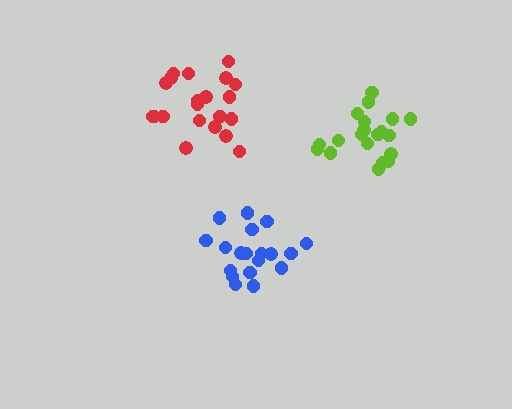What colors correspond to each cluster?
The clusters are colored: red, blue, lime.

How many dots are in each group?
Group 1: 21 dots, Group 2: 20 dots, Group 3: 20 dots (61 total).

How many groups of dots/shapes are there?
There are 3 groups.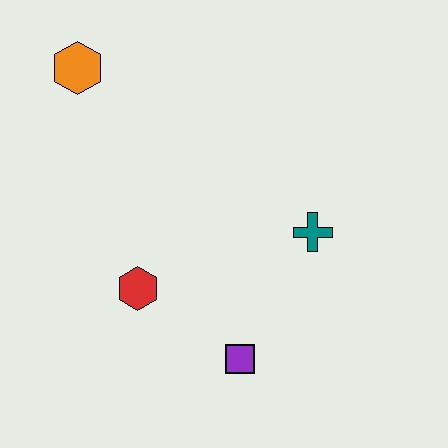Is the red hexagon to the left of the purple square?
Yes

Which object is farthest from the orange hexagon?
The purple square is farthest from the orange hexagon.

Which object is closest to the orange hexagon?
The red hexagon is closest to the orange hexagon.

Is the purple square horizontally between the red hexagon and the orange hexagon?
No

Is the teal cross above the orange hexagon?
No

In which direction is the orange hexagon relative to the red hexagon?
The orange hexagon is above the red hexagon.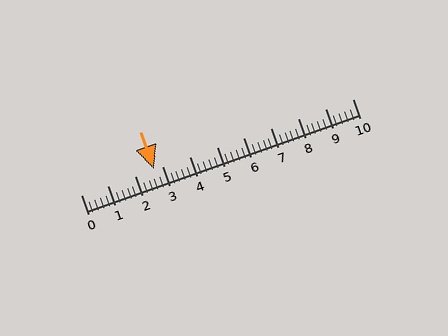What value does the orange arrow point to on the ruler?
The orange arrow points to approximately 2.7.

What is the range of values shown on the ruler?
The ruler shows values from 0 to 10.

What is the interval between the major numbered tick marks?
The major tick marks are spaced 1 units apart.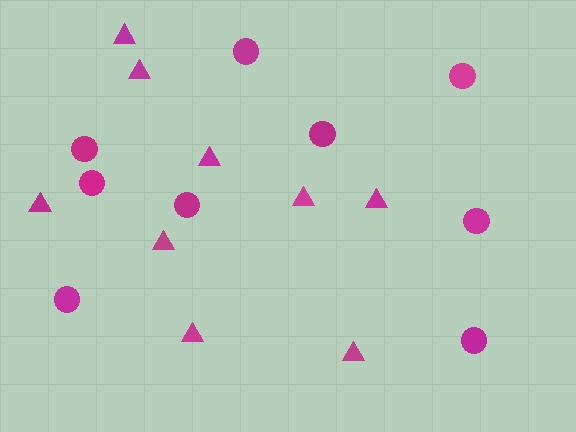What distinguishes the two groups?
There are 2 groups: one group of triangles (9) and one group of circles (9).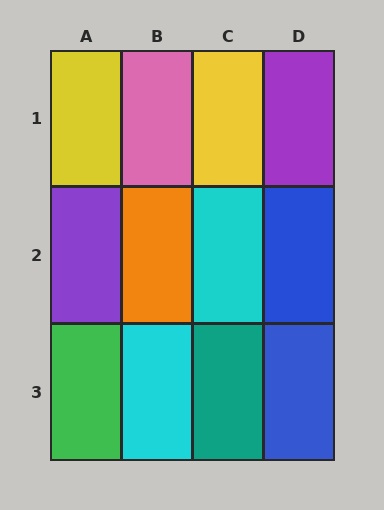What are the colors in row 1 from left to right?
Yellow, pink, yellow, purple.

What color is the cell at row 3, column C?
Teal.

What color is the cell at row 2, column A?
Purple.